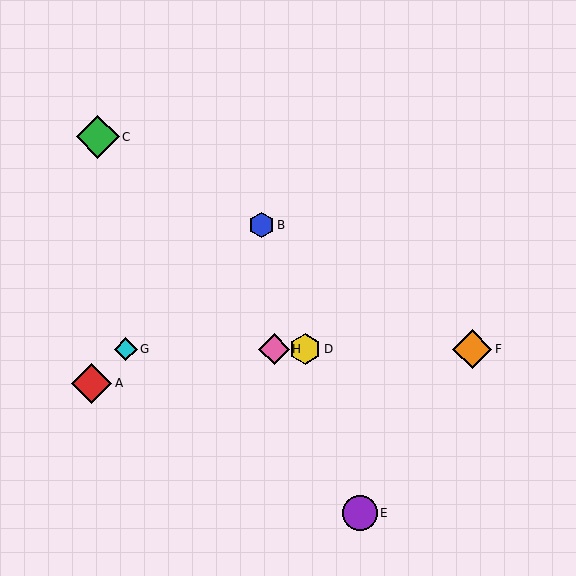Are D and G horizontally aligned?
Yes, both are at y≈349.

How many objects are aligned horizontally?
4 objects (D, F, G, H) are aligned horizontally.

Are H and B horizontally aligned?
No, H is at y≈349 and B is at y≈225.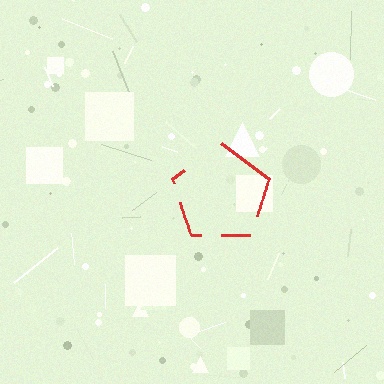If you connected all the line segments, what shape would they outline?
They would outline a pentagon.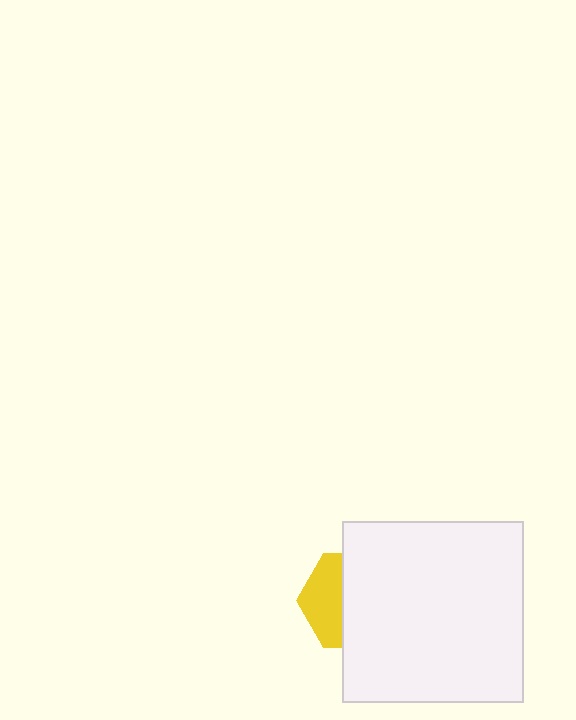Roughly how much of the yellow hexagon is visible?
A small part of it is visible (roughly 39%).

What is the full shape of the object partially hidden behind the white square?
The partially hidden object is a yellow hexagon.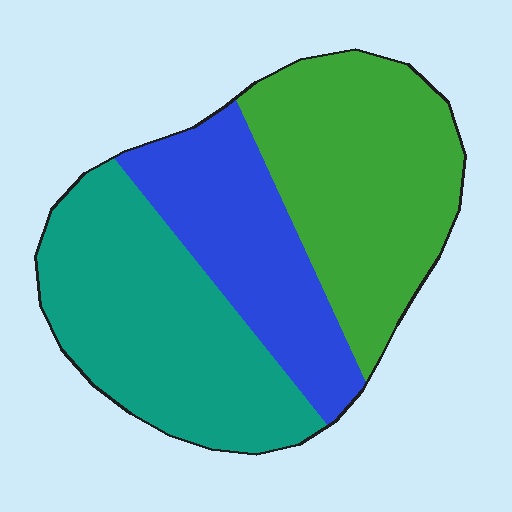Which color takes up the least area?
Blue, at roughly 25%.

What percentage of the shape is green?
Green covers about 35% of the shape.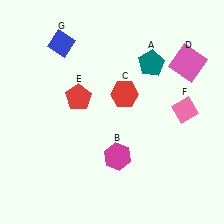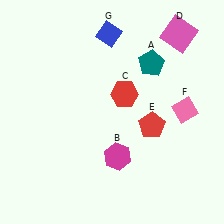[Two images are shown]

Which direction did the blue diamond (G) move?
The blue diamond (G) moved right.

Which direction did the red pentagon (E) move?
The red pentagon (E) moved right.